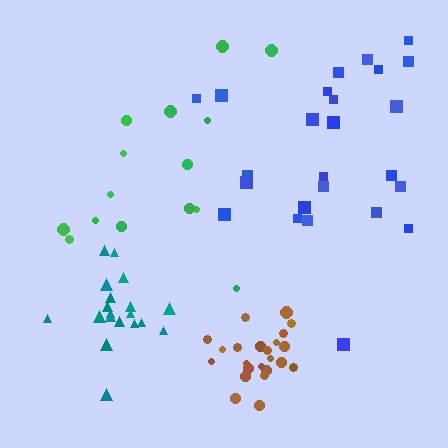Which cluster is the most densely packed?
Brown.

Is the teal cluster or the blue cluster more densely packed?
Teal.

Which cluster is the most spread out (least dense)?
Green.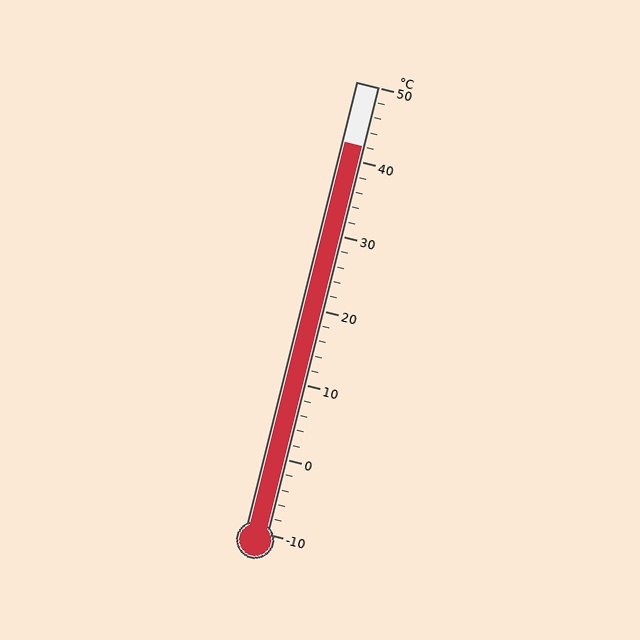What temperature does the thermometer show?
The thermometer shows approximately 42°C.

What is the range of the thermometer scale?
The thermometer scale ranges from -10°C to 50°C.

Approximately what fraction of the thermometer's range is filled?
The thermometer is filled to approximately 85% of its range.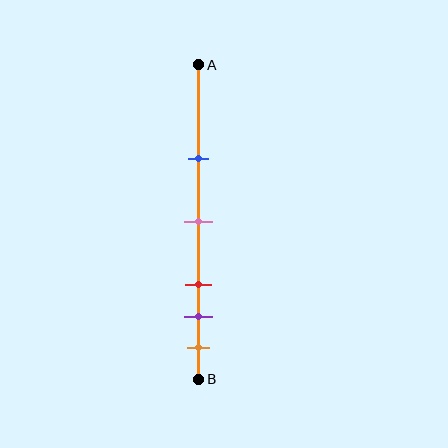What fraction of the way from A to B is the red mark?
The red mark is approximately 70% (0.7) of the way from A to B.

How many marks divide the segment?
There are 5 marks dividing the segment.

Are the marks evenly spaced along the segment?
No, the marks are not evenly spaced.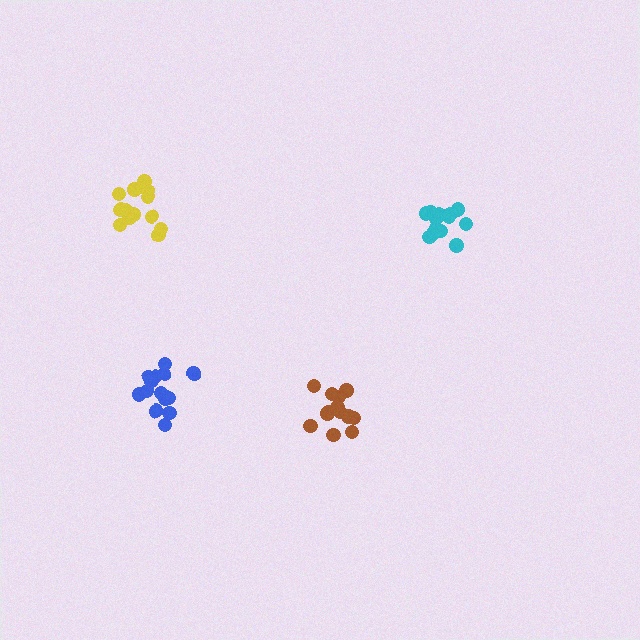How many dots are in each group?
Group 1: 14 dots, Group 2: 13 dots, Group 3: 14 dots, Group 4: 15 dots (56 total).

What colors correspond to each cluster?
The clusters are colored: yellow, brown, cyan, blue.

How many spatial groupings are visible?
There are 4 spatial groupings.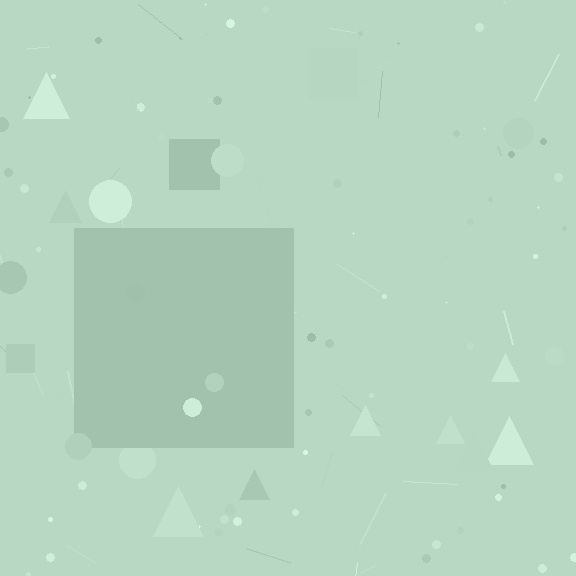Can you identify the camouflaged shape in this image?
The camouflaged shape is a square.